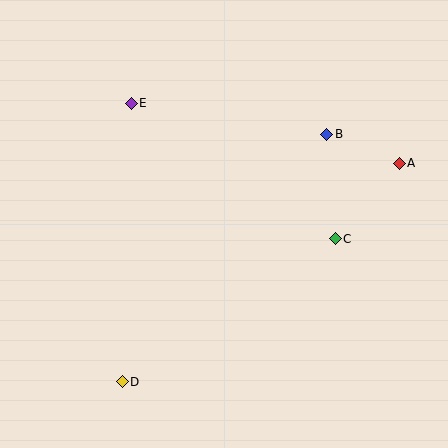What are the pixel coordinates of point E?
Point E is at (131, 103).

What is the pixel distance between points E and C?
The distance between E and C is 245 pixels.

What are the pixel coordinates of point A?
Point A is at (399, 163).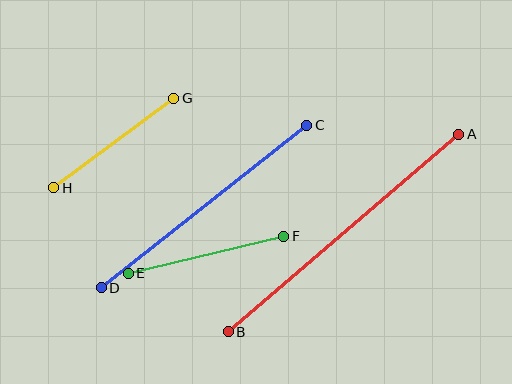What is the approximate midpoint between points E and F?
The midpoint is at approximately (206, 255) pixels.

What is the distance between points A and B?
The distance is approximately 303 pixels.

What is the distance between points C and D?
The distance is approximately 262 pixels.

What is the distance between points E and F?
The distance is approximately 160 pixels.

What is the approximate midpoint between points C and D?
The midpoint is at approximately (204, 206) pixels.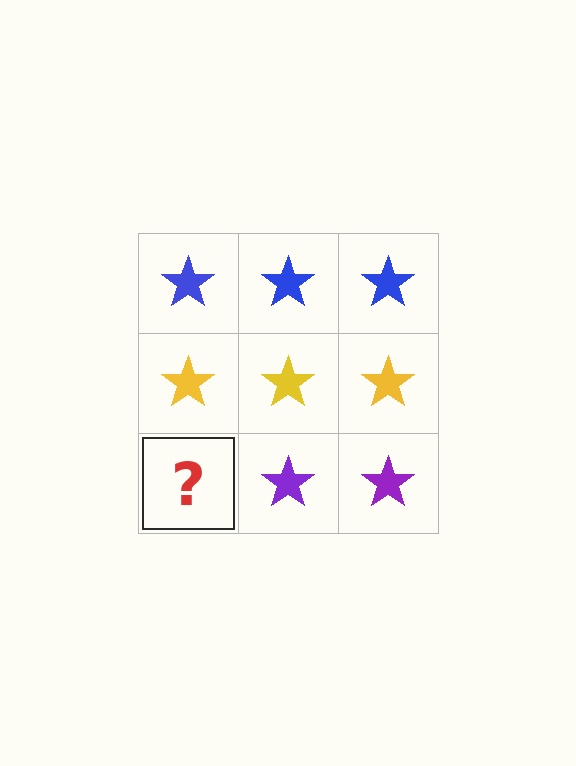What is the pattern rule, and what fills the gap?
The rule is that each row has a consistent color. The gap should be filled with a purple star.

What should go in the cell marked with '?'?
The missing cell should contain a purple star.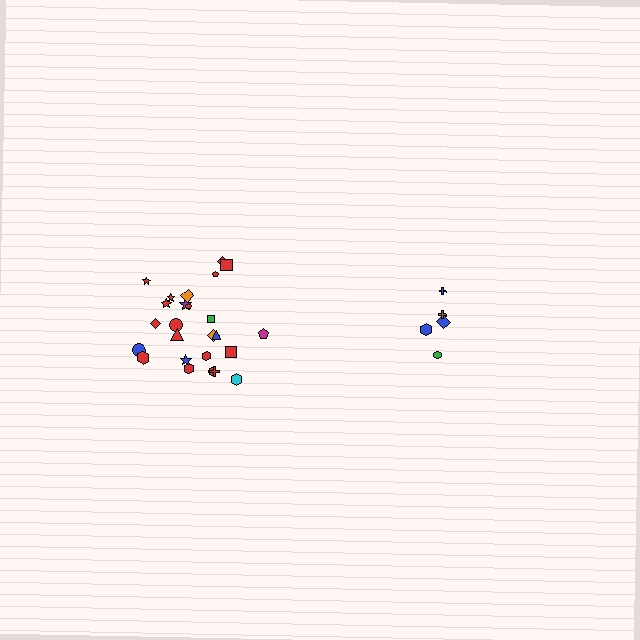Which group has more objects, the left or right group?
The left group.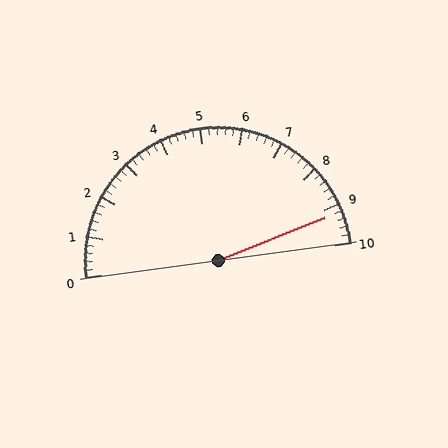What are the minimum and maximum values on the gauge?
The gauge ranges from 0 to 10.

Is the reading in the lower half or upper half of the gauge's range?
The reading is in the upper half of the range (0 to 10).